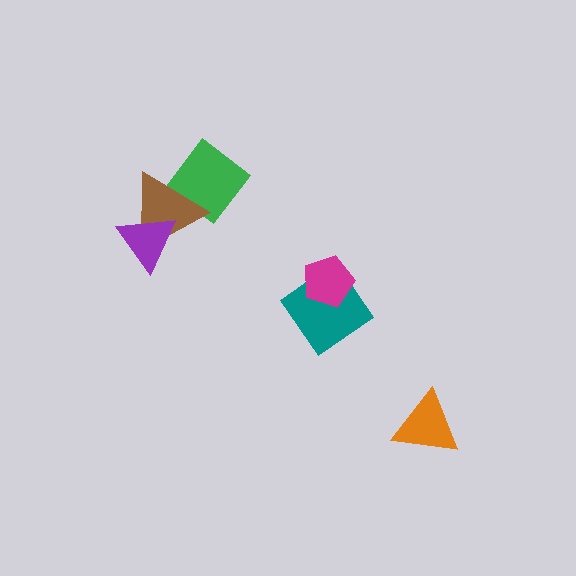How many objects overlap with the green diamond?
1 object overlaps with the green diamond.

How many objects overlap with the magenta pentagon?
1 object overlaps with the magenta pentagon.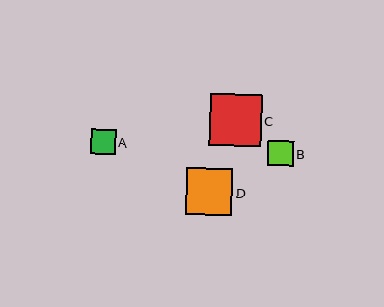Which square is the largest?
Square C is the largest with a size of approximately 52 pixels.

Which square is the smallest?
Square A is the smallest with a size of approximately 25 pixels.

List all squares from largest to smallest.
From largest to smallest: C, D, B, A.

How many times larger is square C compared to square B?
Square C is approximately 2.0 times the size of square B.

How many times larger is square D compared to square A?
Square D is approximately 1.9 times the size of square A.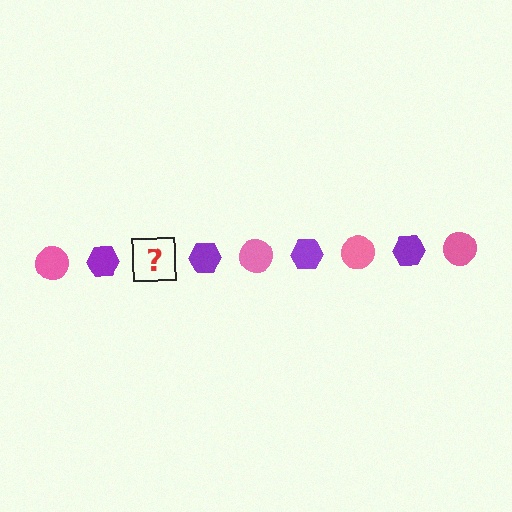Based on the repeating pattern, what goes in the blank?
The blank should be a pink circle.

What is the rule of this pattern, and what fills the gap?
The rule is that the pattern alternates between pink circle and purple hexagon. The gap should be filled with a pink circle.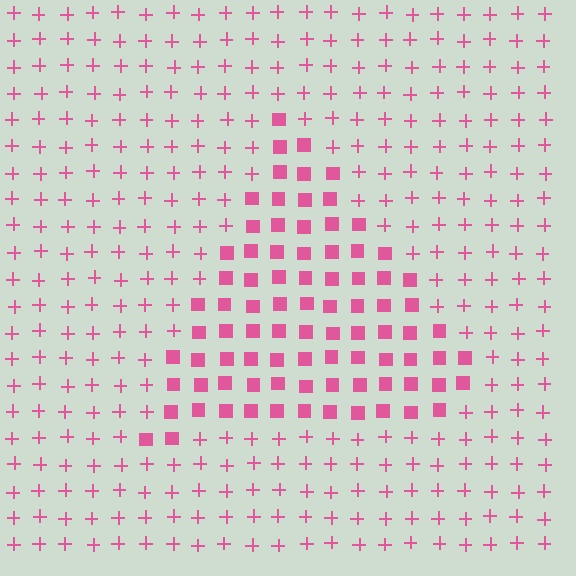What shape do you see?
I see a triangle.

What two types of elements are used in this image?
The image uses squares inside the triangle region and plus signs outside it.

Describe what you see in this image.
The image is filled with small pink elements arranged in a uniform grid. A triangle-shaped region contains squares, while the surrounding area contains plus signs. The boundary is defined purely by the change in element shape.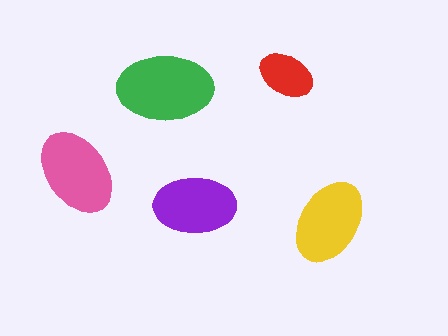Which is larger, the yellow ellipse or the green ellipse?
The green one.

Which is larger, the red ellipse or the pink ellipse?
The pink one.